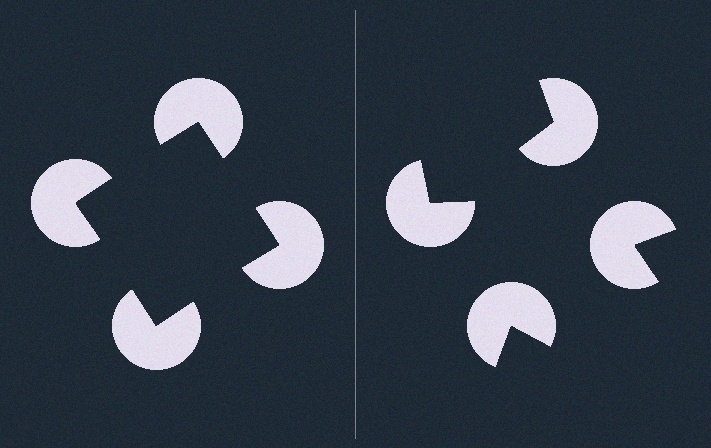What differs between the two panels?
The pac-man discs are positioned identically on both sides; only the wedge orientations differ. On the left they align to a square; on the right they are misaligned.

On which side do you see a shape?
An illusory square appears on the left side. On the right side the wedge cuts are rotated, so no coherent shape forms.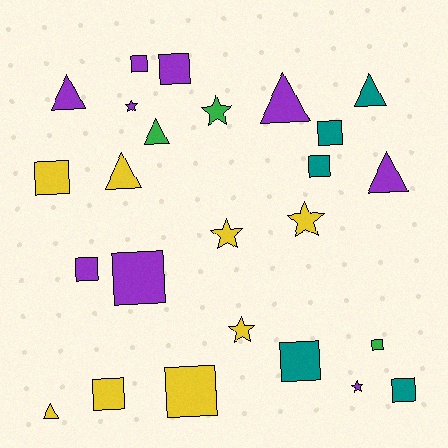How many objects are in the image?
There are 25 objects.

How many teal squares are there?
There are 4 teal squares.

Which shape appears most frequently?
Square, with 12 objects.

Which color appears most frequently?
Purple, with 9 objects.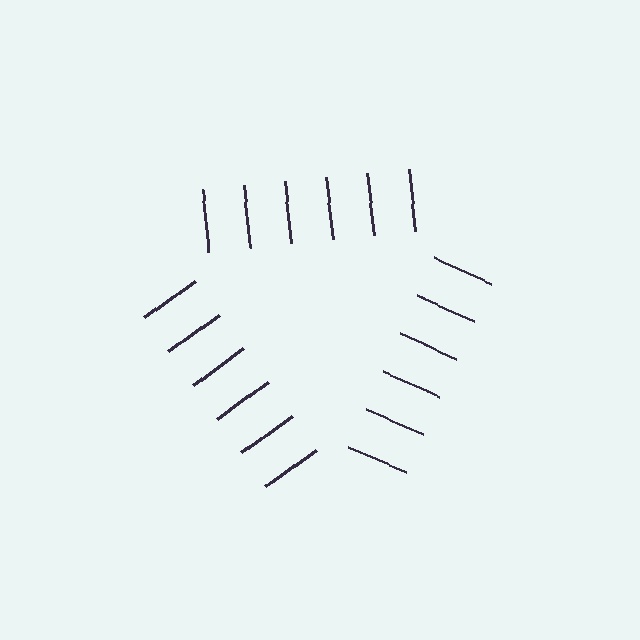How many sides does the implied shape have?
3 sides — the line-ends trace a triangle.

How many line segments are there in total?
18 — 6 along each of the 3 edges.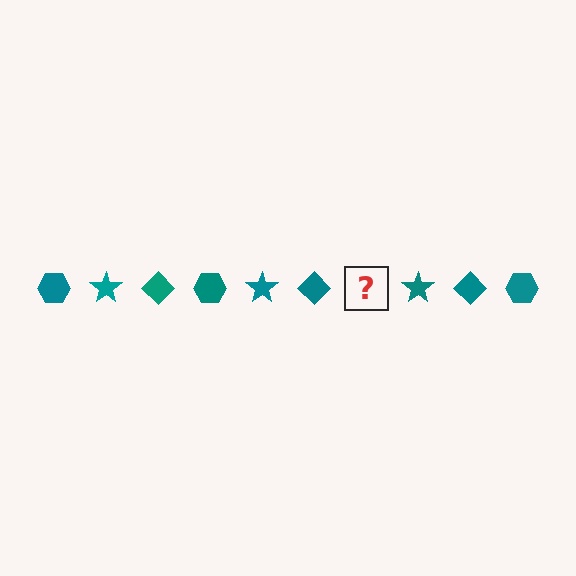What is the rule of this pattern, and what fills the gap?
The rule is that the pattern cycles through hexagon, star, diamond shapes in teal. The gap should be filled with a teal hexagon.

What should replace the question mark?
The question mark should be replaced with a teal hexagon.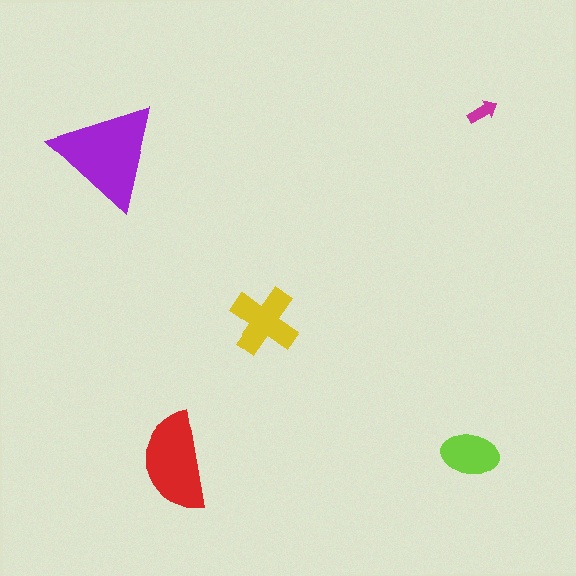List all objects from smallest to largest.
The magenta arrow, the lime ellipse, the yellow cross, the red semicircle, the purple triangle.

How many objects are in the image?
There are 5 objects in the image.